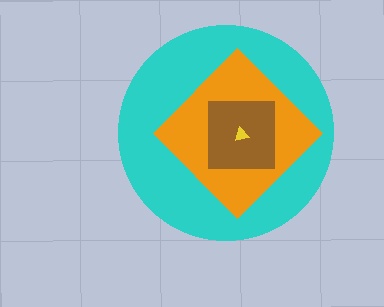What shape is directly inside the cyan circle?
The orange diamond.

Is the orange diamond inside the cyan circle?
Yes.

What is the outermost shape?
The cyan circle.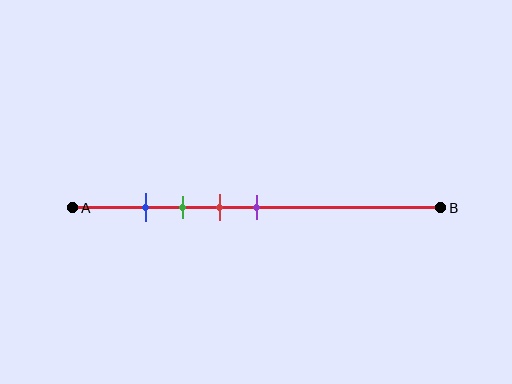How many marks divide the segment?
There are 4 marks dividing the segment.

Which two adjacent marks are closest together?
The blue and green marks are the closest adjacent pair.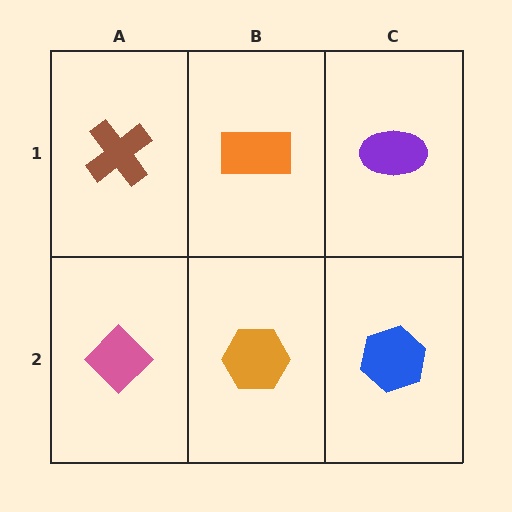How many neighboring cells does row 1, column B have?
3.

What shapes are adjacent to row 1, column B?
An orange hexagon (row 2, column B), a brown cross (row 1, column A), a purple ellipse (row 1, column C).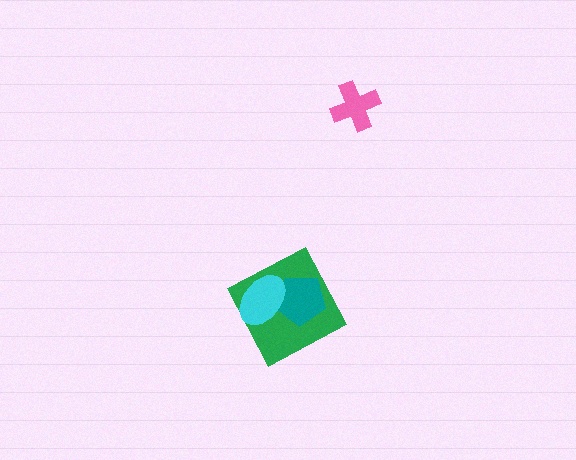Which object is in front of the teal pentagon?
The cyan ellipse is in front of the teal pentagon.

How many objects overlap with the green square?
2 objects overlap with the green square.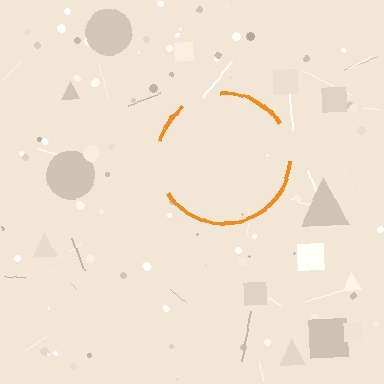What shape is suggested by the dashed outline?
The dashed outline suggests a circle.